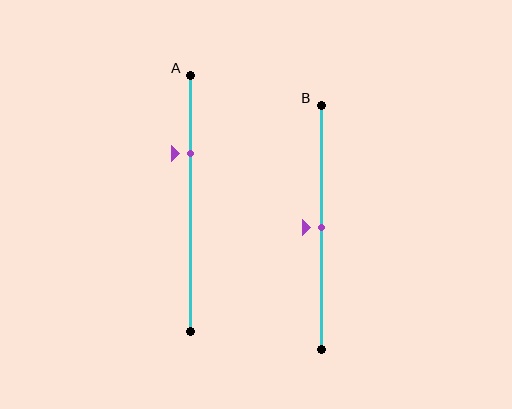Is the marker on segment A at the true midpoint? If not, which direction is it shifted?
No, the marker on segment A is shifted upward by about 19% of the segment length.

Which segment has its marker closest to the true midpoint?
Segment B has its marker closest to the true midpoint.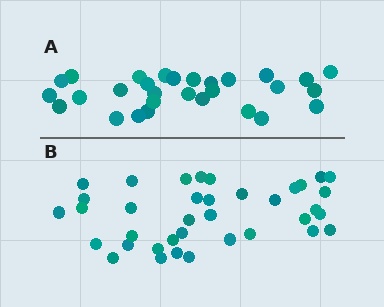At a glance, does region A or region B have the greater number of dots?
Region B (the bottom region) has more dots.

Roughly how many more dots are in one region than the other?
Region B has roughly 8 or so more dots than region A.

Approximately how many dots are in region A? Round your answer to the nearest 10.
About 30 dots. (The exact count is 29, which rounds to 30.)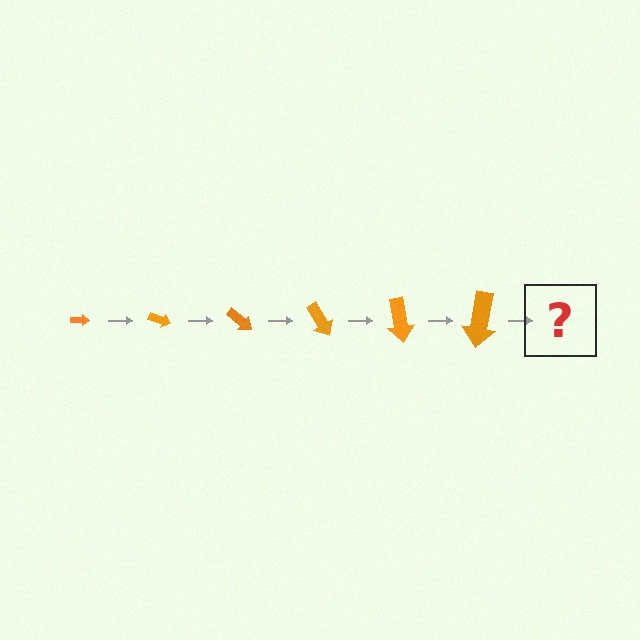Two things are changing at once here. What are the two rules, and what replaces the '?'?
The two rules are that the arrow grows larger each step and it rotates 20 degrees each step. The '?' should be an arrow, larger than the previous one and rotated 120 degrees from the start.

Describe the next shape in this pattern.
It should be an arrow, larger than the previous one and rotated 120 degrees from the start.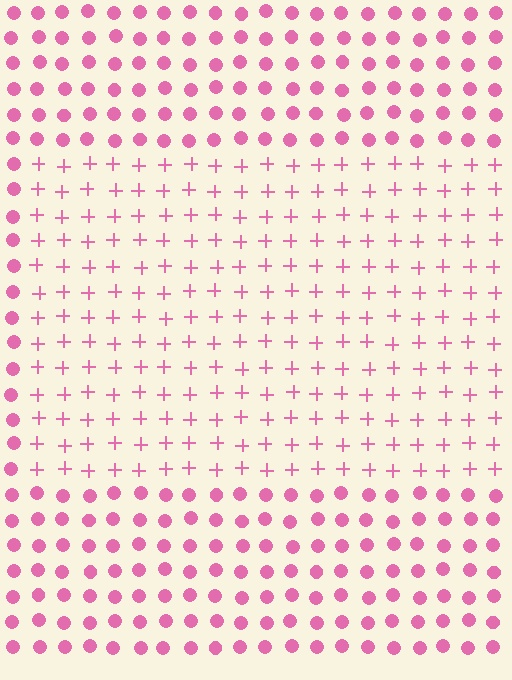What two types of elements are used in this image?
The image uses plus signs inside the rectangle region and circles outside it.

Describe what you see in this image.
The image is filled with small pink elements arranged in a uniform grid. A rectangle-shaped region contains plus signs, while the surrounding area contains circles. The boundary is defined purely by the change in element shape.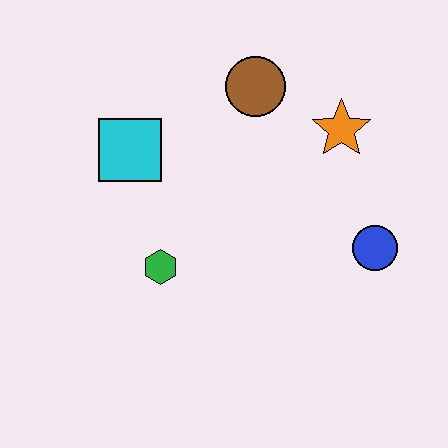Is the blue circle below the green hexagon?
No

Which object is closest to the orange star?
The brown circle is closest to the orange star.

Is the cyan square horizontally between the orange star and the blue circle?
No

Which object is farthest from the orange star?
The green hexagon is farthest from the orange star.